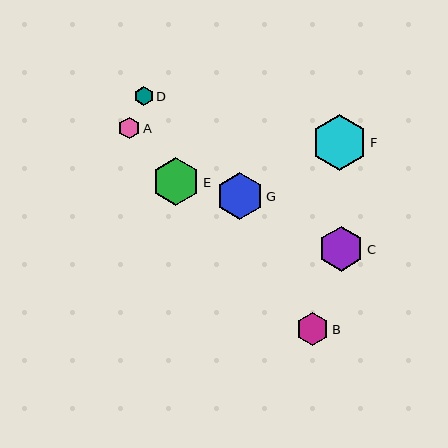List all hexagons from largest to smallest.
From largest to smallest: F, E, G, C, B, A, D.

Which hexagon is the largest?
Hexagon F is the largest with a size of approximately 55 pixels.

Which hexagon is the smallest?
Hexagon D is the smallest with a size of approximately 19 pixels.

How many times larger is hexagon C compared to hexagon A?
Hexagon C is approximately 2.1 times the size of hexagon A.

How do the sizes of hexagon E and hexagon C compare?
Hexagon E and hexagon C are approximately the same size.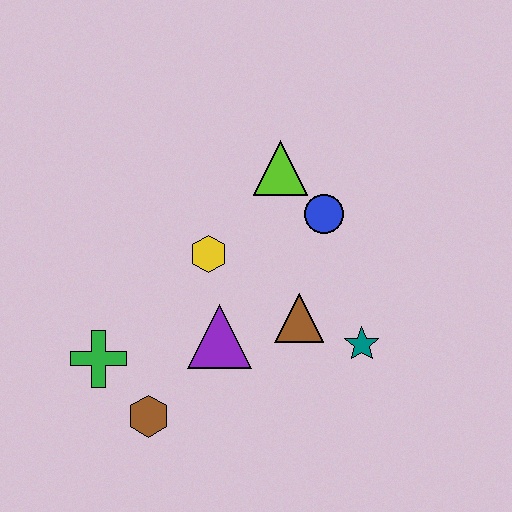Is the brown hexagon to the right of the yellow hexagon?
No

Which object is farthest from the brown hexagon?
The lime triangle is farthest from the brown hexagon.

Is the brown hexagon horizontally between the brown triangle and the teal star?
No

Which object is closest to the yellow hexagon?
The purple triangle is closest to the yellow hexagon.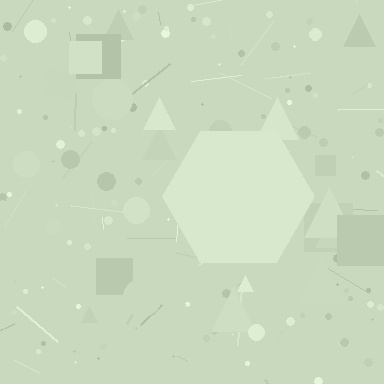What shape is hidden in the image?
A hexagon is hidden in the image.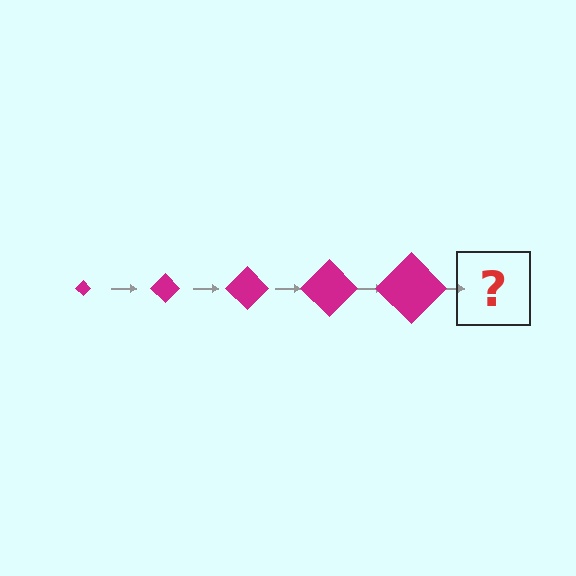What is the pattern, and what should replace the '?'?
The pattern is that the diamond gets progressively larger each step. The '?' should be a magenta diamond, larger than the previous one.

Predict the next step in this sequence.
The next step is a magenta diamond, larger than the previous one.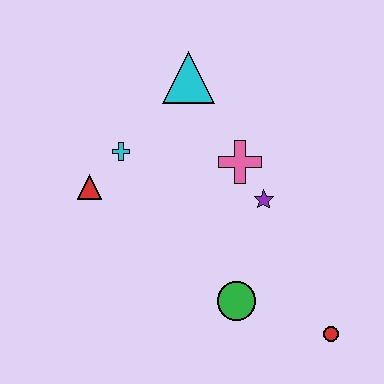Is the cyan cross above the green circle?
Yes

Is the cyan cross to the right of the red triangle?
Yes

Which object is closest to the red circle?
The green circle is closest to the red circle.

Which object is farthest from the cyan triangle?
The red circle is farthest from the cyan triangle.